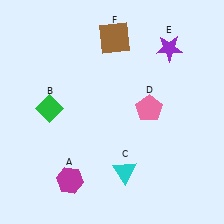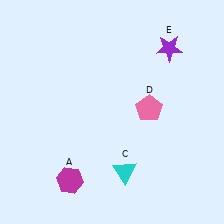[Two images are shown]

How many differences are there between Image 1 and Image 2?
There are 2 differences between the two images.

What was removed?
The green diamond (B), the brown square (F) were removed in Image 2.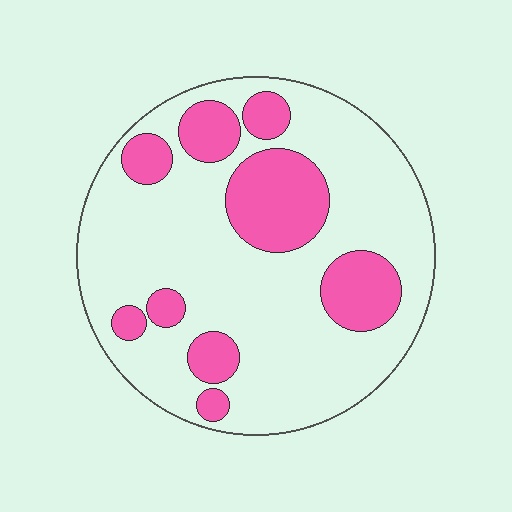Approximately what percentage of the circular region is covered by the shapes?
Approximately 25%.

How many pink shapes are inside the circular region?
9.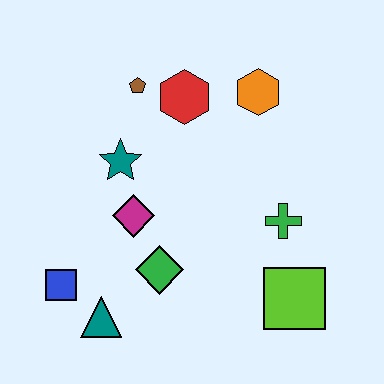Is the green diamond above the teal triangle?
Yes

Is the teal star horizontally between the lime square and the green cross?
No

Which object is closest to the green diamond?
The magenta diamond is closest to the green diamond.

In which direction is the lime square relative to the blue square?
The lime square is to the right of the blue square.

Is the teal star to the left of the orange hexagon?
Yes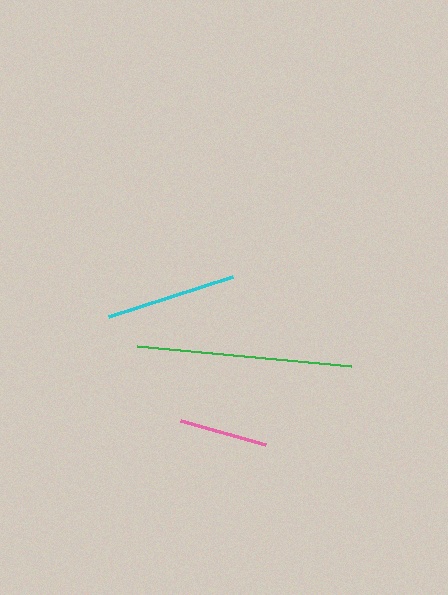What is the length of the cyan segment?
The cyan segment is approximately 131 pixels long.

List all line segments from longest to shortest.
From longest to shortest: green, cyan, pink.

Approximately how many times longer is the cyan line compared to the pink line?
The cyan line is approximately 1.5 times the length of the pink line.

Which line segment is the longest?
The green line is the longest at approximately 215 pixels.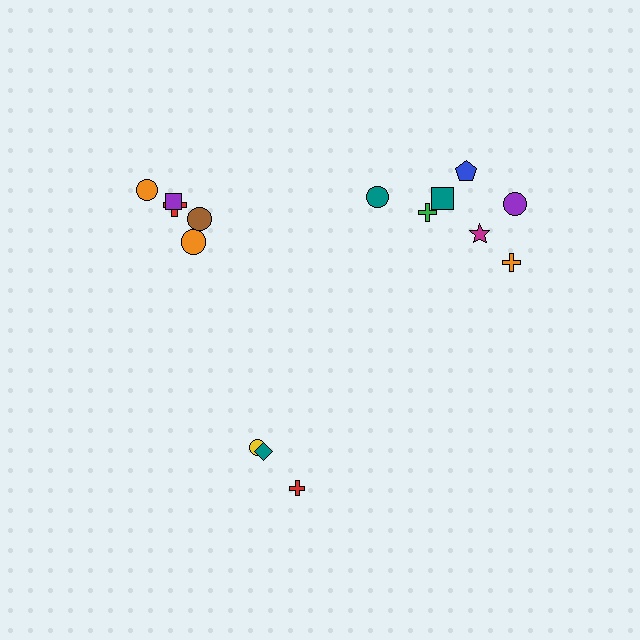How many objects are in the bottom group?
There are 3 objects.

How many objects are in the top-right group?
There are 7 objects.